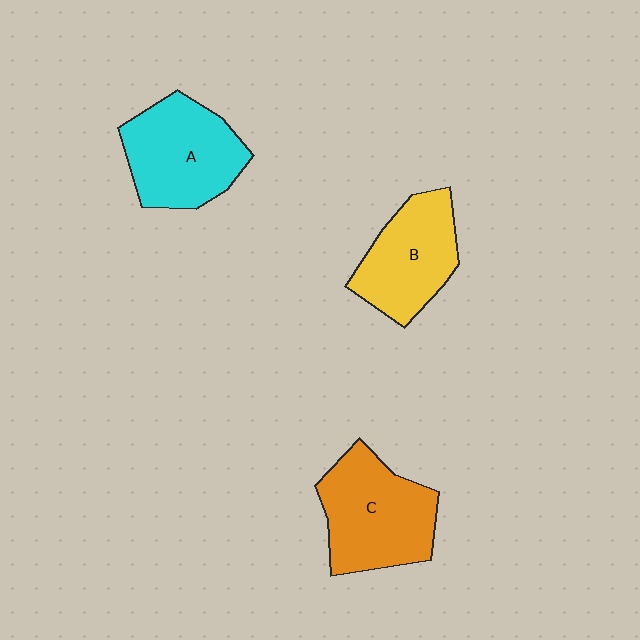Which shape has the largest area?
Shape C (orange).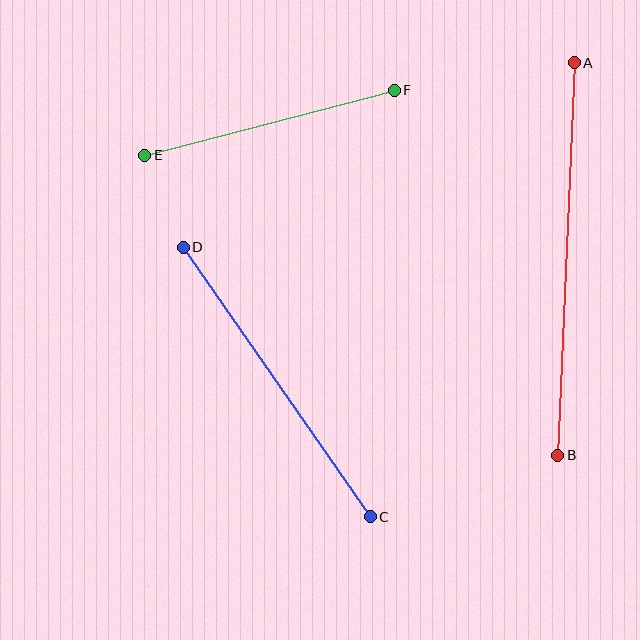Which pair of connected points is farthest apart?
Points A and B are farthest apart.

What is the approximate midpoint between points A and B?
The midpoint is at approximately (566, 259) pixels.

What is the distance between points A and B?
The distance is approximately 393 pixels.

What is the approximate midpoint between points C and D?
The midpoint is at approximately (277, 382) pixels.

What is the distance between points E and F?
The distance is approximately 258 pixels.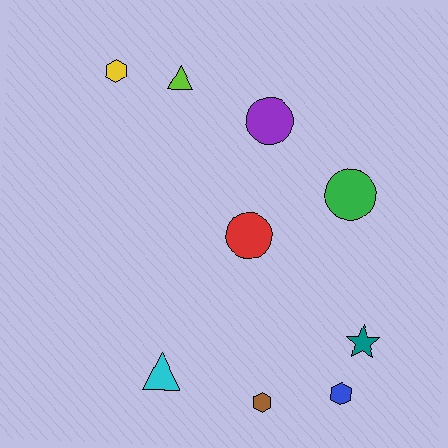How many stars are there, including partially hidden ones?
There is 1 star.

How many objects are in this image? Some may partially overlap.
There are 9 objects.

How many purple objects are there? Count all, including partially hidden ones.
There is 1 purple object.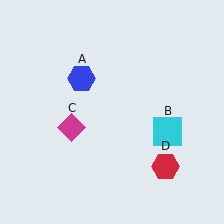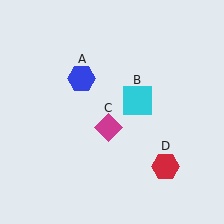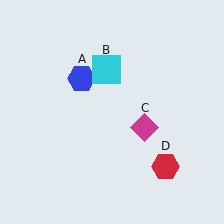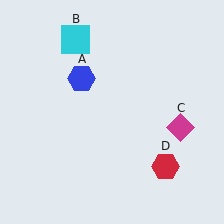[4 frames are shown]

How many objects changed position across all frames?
2 objects changed position: cyan square (object B), magenta diamond (object C).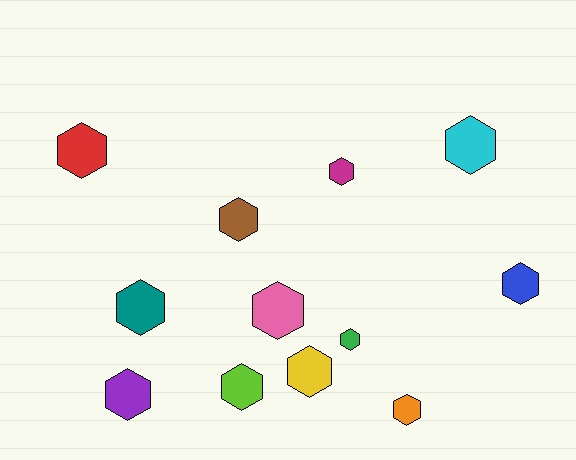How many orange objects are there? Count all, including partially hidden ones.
There is 1 orange object.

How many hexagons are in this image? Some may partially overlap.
There are 12 hexagons.